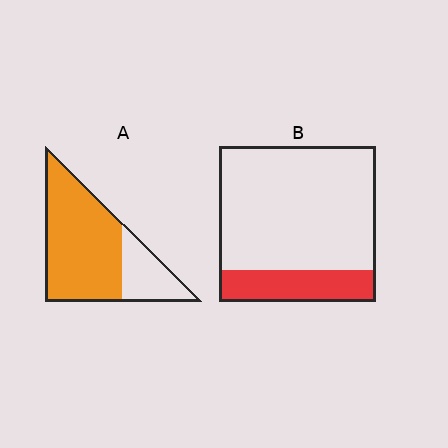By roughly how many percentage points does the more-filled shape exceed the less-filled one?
By roughly 55 percentage points (A over B).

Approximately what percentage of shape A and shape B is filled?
A is approximately 75% and B is approximately 20%.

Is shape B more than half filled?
No.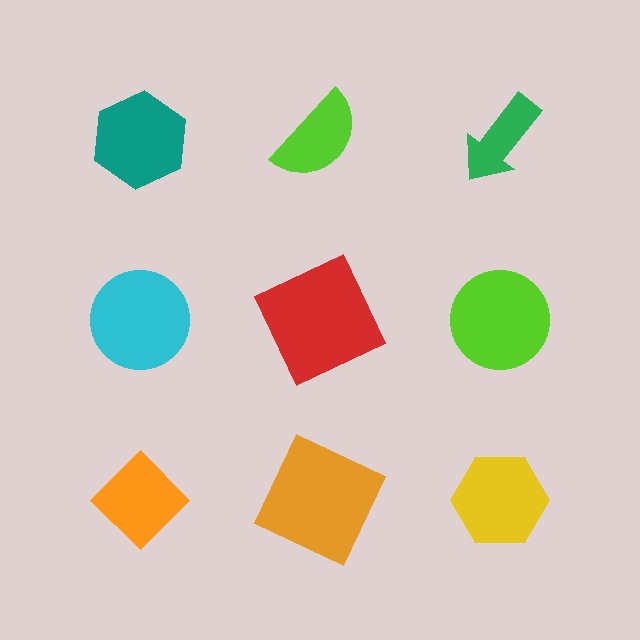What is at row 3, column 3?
A yellow hexagon.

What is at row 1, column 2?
A lime semicircle.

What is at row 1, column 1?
A teal hexagon.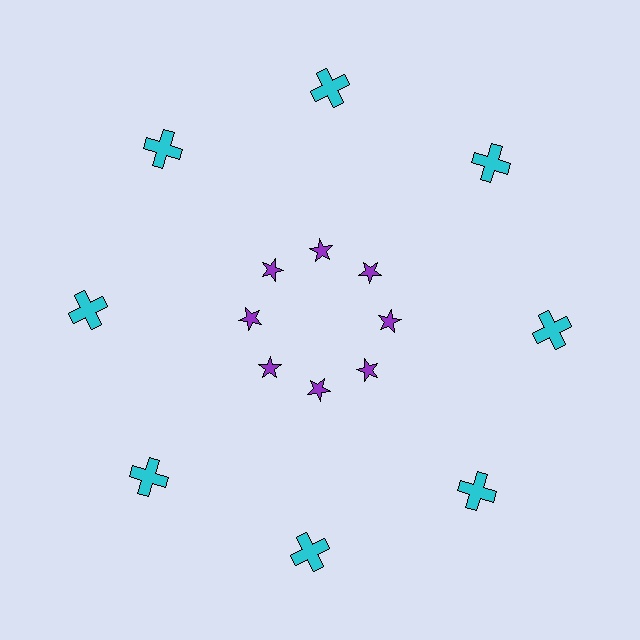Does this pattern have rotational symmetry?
Yes, this pattern has 8-fold rotational symmetry. It looks the same after rotating 45 degrees around the center.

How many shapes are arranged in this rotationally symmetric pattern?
There are 16 shapes, arranged in 8 groups of 2.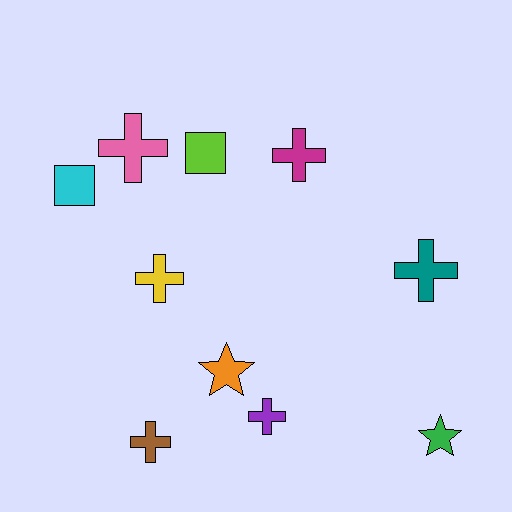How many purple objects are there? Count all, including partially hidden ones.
There is 1 purple object.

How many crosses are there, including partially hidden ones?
There are 6 crosses.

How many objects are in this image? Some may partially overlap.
There are 10 objects.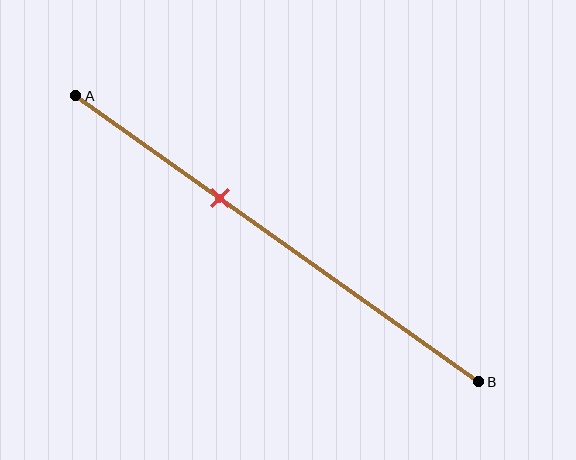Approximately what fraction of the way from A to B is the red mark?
The red mark is approximately 35% of the way from A to B.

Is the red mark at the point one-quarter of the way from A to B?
No, the mark is at about 35% from A, not at the 25% one-quarter point.